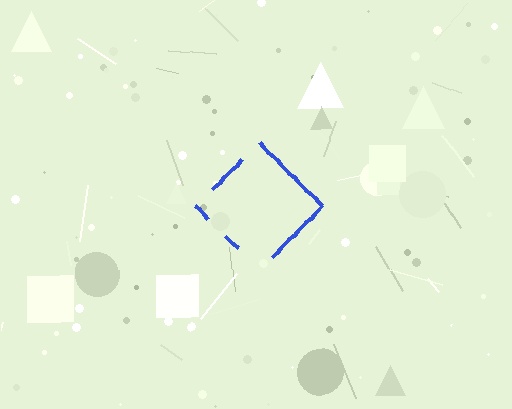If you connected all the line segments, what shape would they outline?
They would outline a diamond.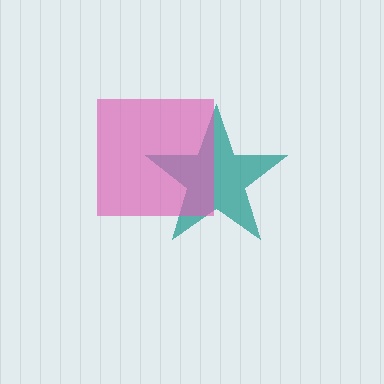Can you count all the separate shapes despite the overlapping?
Yes, there are 2 separate shapes.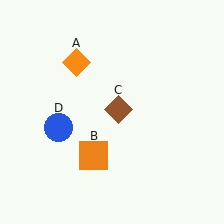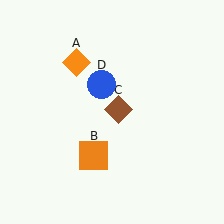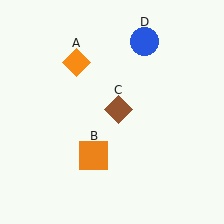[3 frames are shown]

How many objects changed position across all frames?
1 object changed position: blue circle (object D).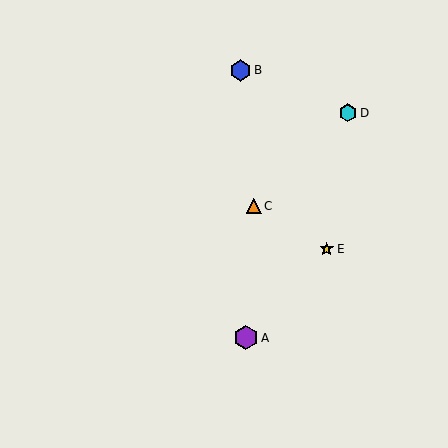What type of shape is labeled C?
Shape C is an orange triangle.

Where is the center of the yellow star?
The center of the yellow star is at (327, 249).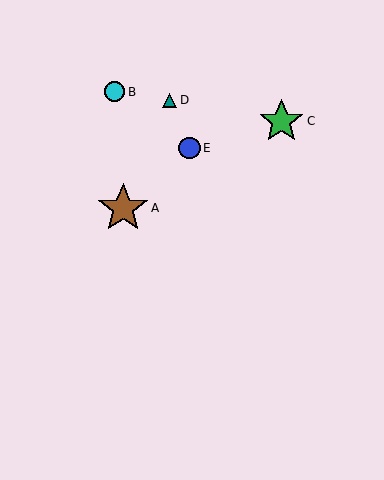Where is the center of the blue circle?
The center of the blue circle is at (189, 148).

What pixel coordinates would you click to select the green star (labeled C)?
Click at (281, 121) to select the green star C.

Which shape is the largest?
The brown star (labeled A) is the largest.